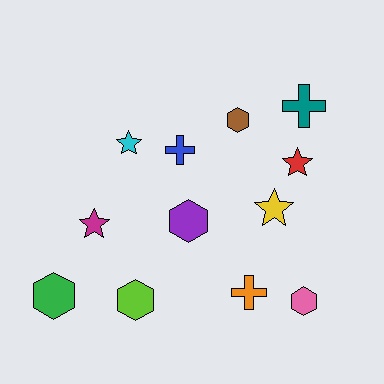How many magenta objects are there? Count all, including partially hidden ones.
There is 1 magenta object.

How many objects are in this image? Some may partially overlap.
There are 12 objects.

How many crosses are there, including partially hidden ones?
There are 3 crosses.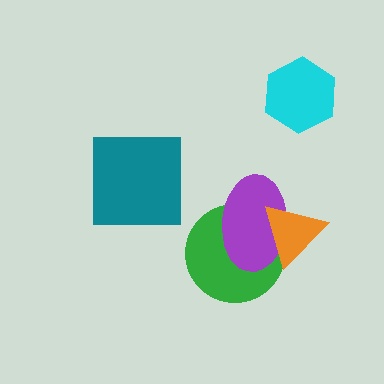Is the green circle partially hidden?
Yes, it is partially covered by another shape.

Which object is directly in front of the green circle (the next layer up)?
The purple ellipse is directly in front of the green circle.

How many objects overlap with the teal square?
0 objects overlap with the teal square.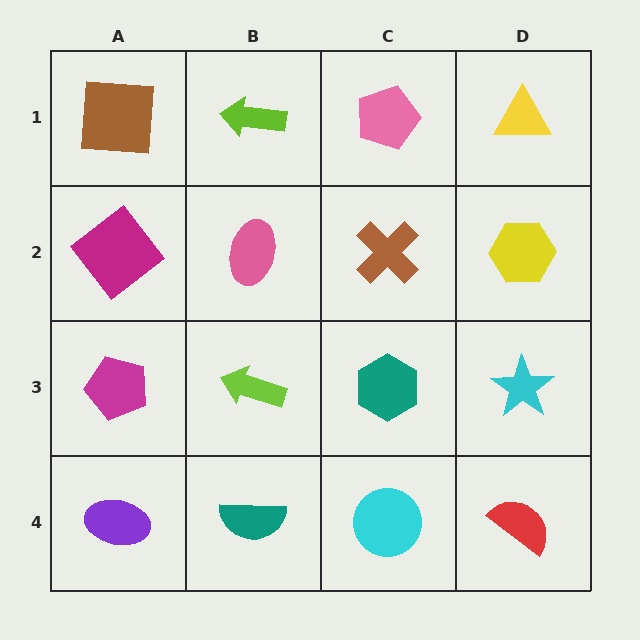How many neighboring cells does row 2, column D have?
3.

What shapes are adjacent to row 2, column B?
A lime arrow (row 1, column B), a lime arrow (row 3, column B), a magenta diamond (row 2, column A), a brown cross (row 2, column C).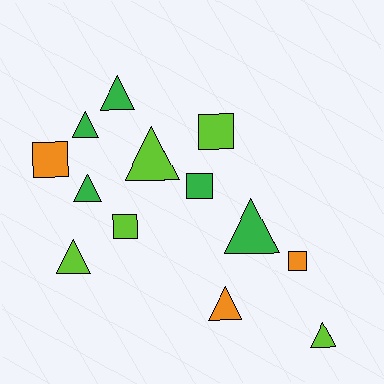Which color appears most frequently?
Green, with 5 objects.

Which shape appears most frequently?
Triangle, with 8 objects.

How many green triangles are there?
There are 4 green triangles.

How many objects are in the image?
There are 13 objects.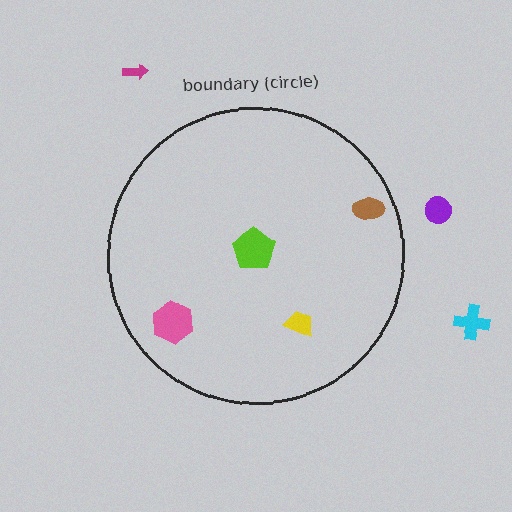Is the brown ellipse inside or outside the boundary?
Inside.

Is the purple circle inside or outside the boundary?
Outside.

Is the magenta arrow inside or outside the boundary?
Outside.